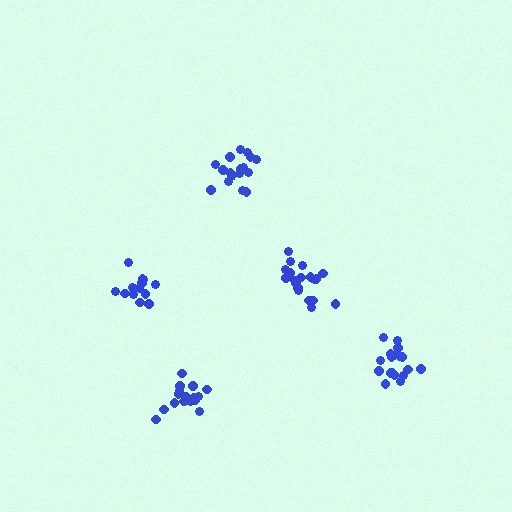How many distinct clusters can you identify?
There are 5 distinct clusters.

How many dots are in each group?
Group 1: 19 dots, Group 2: 17 dots, Group 3: 16 dots, Group 4: 13 dots, Group 5: 18 dots (83 total).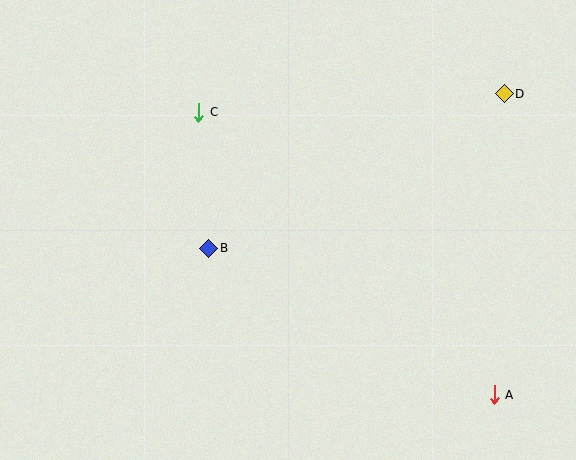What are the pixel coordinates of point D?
Point D is at (504, 94).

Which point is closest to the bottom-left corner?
Point B is closest to the bottom-left corner.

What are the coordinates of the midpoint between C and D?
The midpoint between C and D is at (352, 103).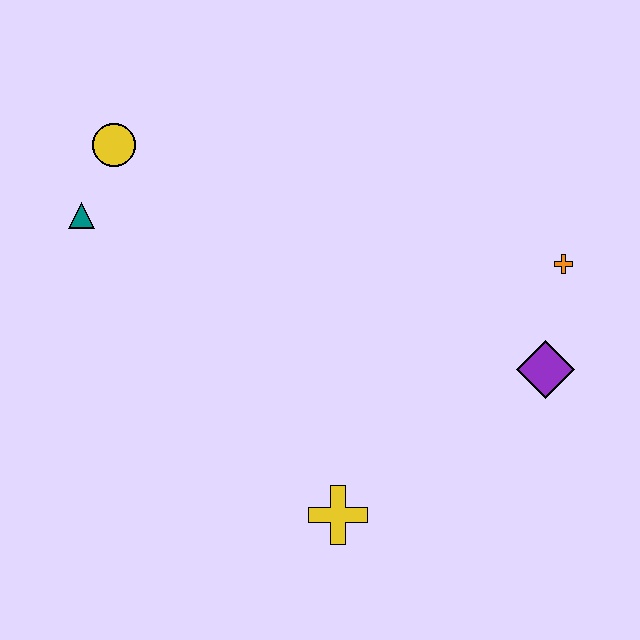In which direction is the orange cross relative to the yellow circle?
The orange cross is to the right of the yellow circle.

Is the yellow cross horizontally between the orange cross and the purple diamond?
No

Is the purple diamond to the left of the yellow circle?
No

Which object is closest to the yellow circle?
The teal triangle is closest to the yellow circle.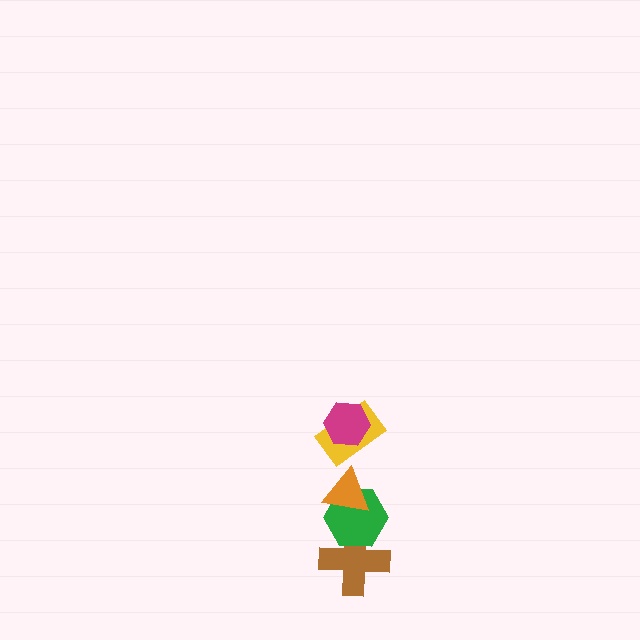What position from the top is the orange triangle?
The orange triangle is 3rd from the top.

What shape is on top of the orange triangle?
The yellow rectangle is on top of the orange triangle.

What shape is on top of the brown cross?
The green hexagon is on top of the brown cross.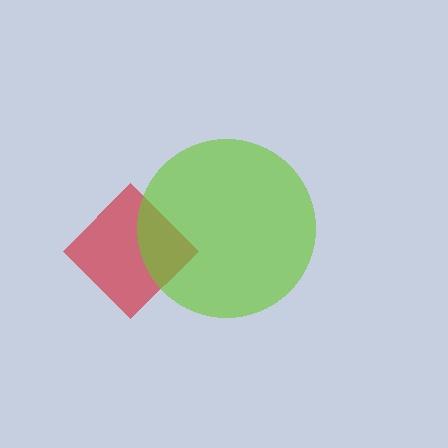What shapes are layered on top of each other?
The layered shapes are: a red diamond, a lime circle.